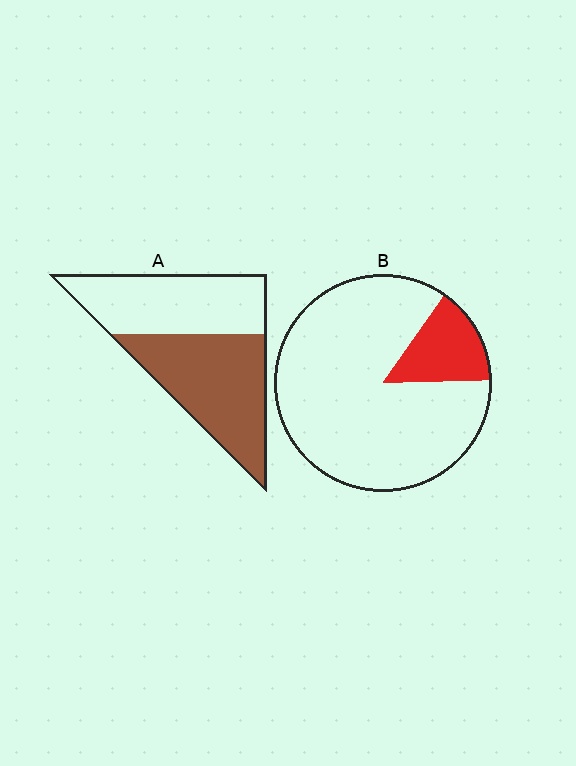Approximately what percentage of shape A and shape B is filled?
A is approximately 55% and B is approximately 15%.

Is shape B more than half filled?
No.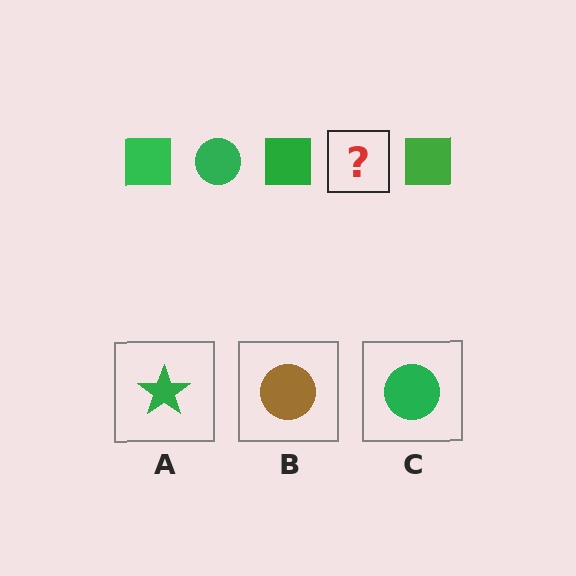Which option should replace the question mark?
Option C.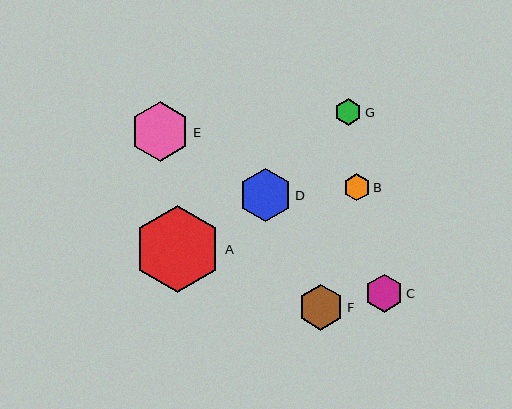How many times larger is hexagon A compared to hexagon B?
Hexagon A is approximately 3.3 times the size of hexagon B.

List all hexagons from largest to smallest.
From largest to smallest: A, E, D, F, C, B, G.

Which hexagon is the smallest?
Hexagon G is the smallest with a size of approximately 26 pixels.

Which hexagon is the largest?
Hexagon A is the largest with a size of approximately 88 pixels.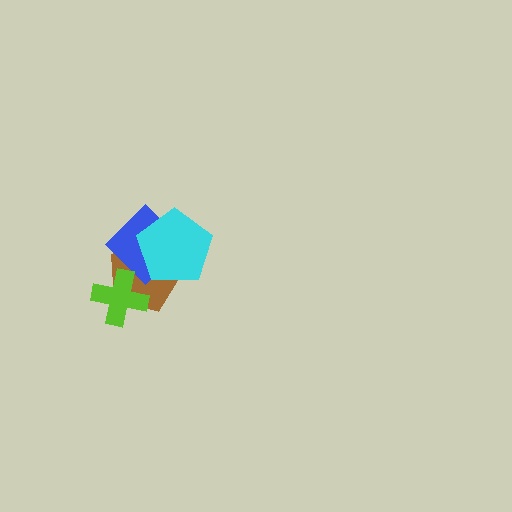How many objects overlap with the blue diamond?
3 objects overlap with the blue diamond.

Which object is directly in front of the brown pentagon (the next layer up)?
The blue diamond is directly in front of the brown pentagon.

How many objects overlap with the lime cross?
2 objects overlap with the lime cross.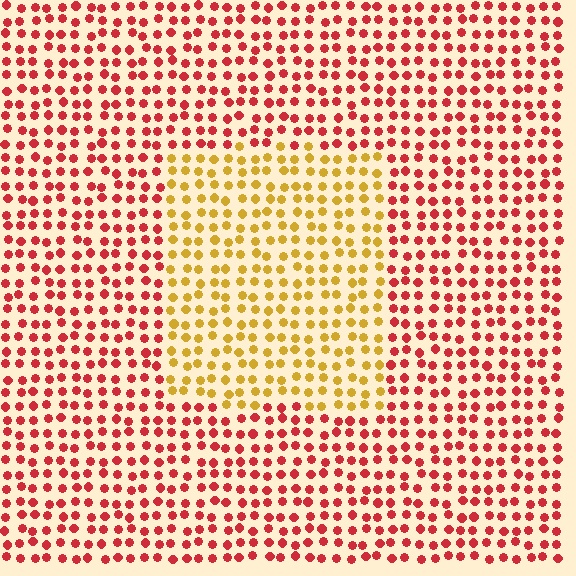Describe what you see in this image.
The image is filled with small red elements in a uniform arrangement. A rectangle-shaped region is visible where the elements are tinted to a slightly different hue, forming a subtle color boundary.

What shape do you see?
I see a rectangle.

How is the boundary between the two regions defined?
The boundary is defined purely by a slight shift in hue (about 51 degrees). Spacing, size, and orientation are identical on both sides.